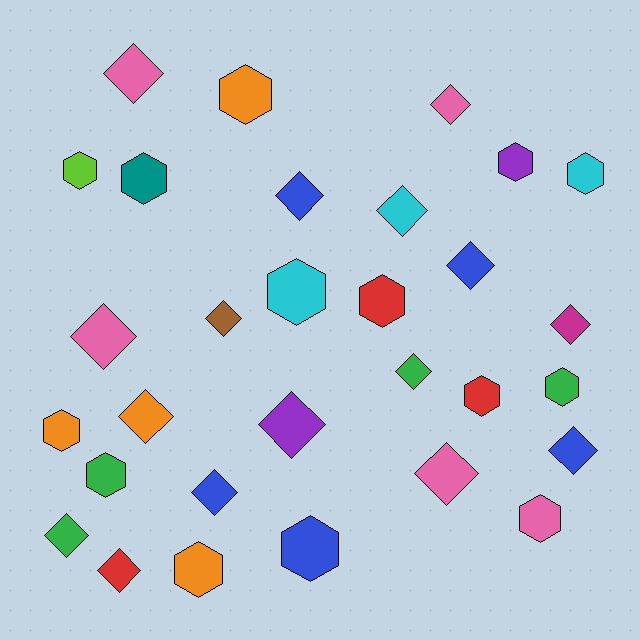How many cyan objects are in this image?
There are 3 cyan objects.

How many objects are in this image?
There are 30 objects.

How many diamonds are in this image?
There are 16 diamonds.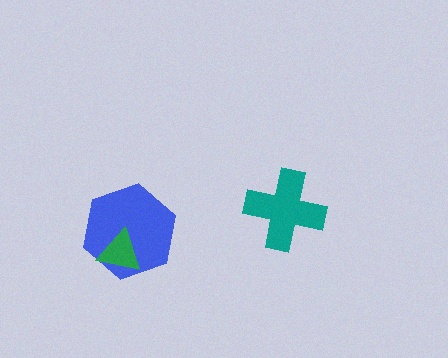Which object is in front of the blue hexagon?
The green triangle is in front of the blue hexagon.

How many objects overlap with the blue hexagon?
1 object overlaps with the blue hexagon.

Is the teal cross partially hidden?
No, no other shape covers it.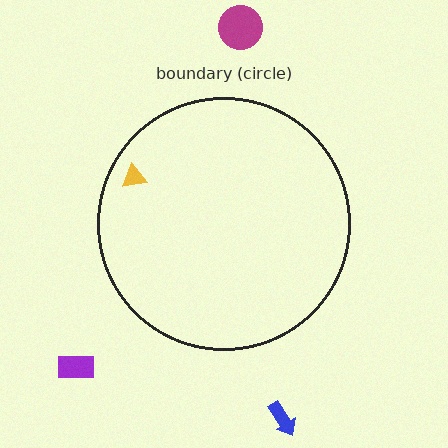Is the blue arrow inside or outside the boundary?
Outside.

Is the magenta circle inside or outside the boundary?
Outside.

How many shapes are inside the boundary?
1 inside, 3 outside.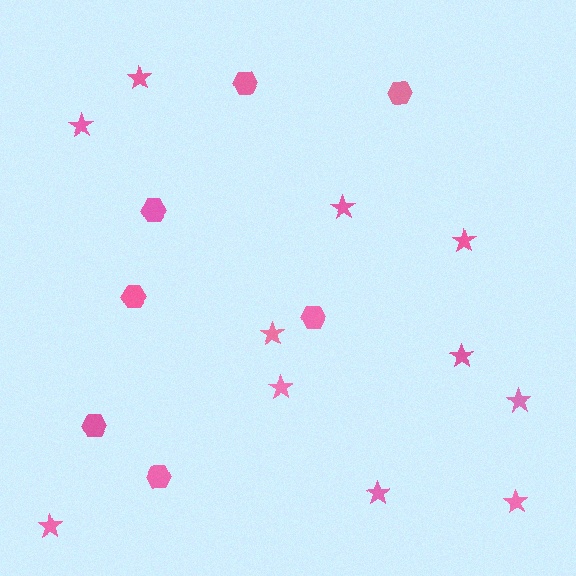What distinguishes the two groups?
There are 2 groups: one group of stars (11) and one group of hexagons (7).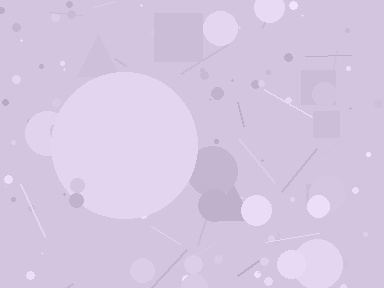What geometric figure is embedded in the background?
A circle is embedded in the background.